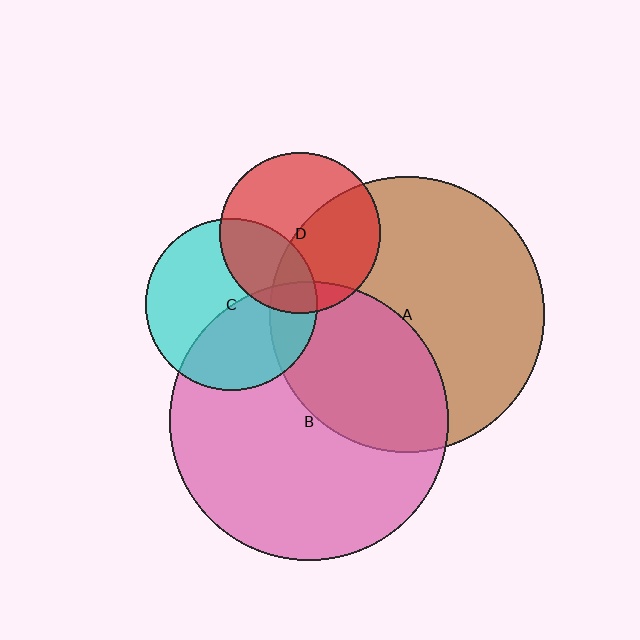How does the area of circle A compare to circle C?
Approximately 2.6 times.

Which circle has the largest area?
Circle B (pink).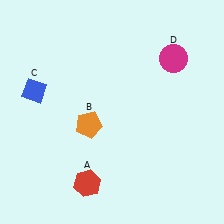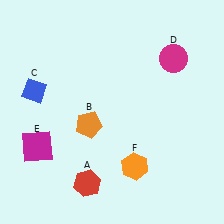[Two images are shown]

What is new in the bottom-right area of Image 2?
An orange hexagon (F) was added in the bottom-right area of Image 2.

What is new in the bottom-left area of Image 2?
A magenta square (E) was added in the bottom-left area of Image 2.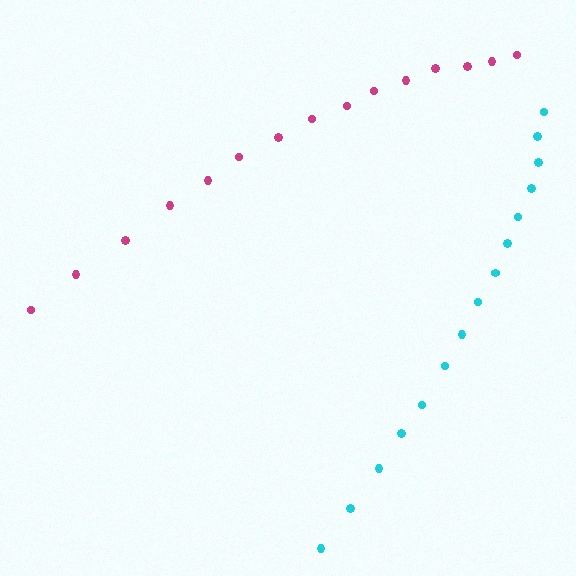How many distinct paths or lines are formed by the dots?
There are 2 distinct paths.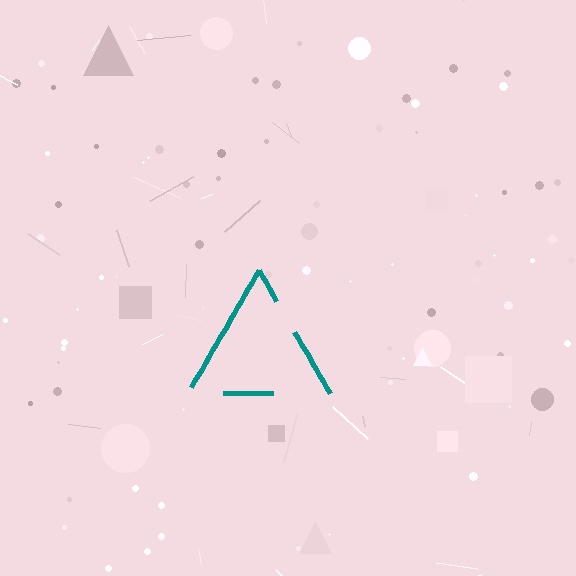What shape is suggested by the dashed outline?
The dashed outline suggests a triangle.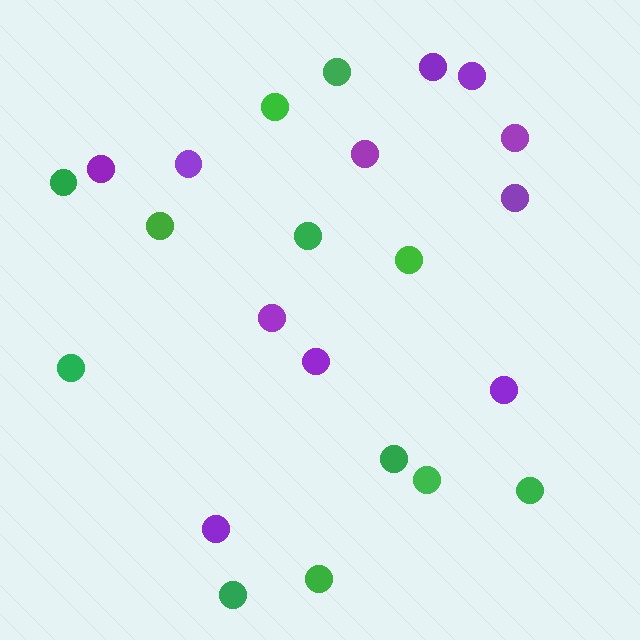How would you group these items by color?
There are 2 groups: one group of green circles (12) and one group of purple circles (11).